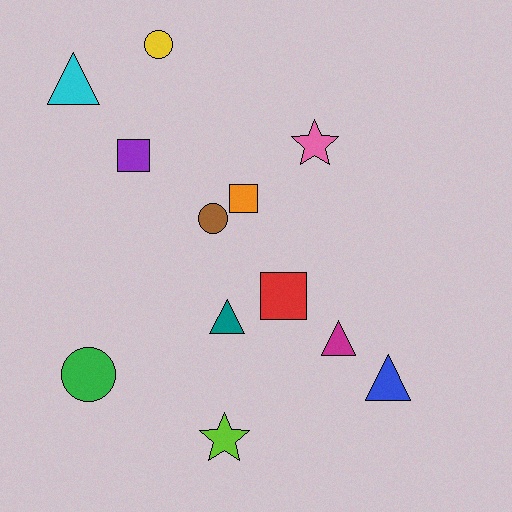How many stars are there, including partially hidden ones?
There are 2 stars.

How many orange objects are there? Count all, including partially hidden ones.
There is 1 orange object.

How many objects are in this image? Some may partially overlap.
There are 12 objects.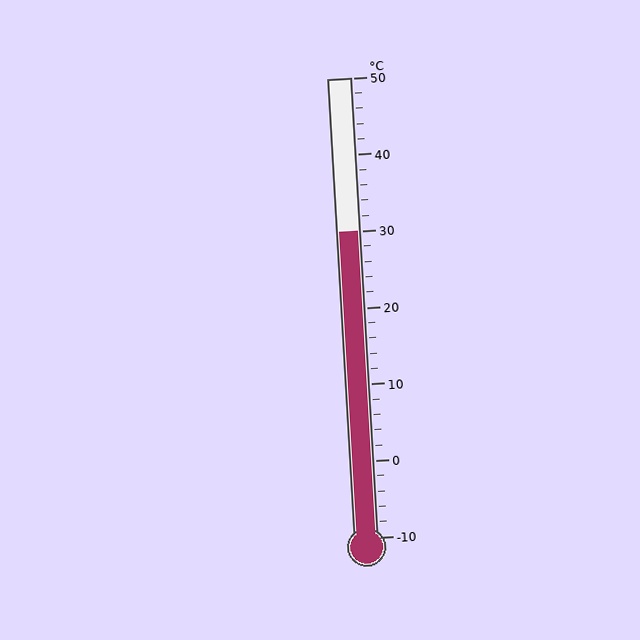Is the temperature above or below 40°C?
The temperature is below 40°C.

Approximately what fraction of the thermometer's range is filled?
The thermometer is filled to approximately 65% of its range.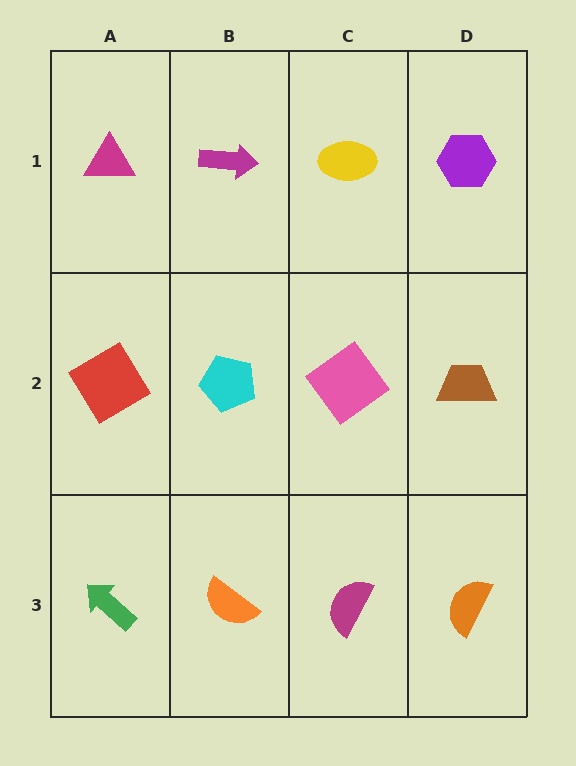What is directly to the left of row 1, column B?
A magenta triangle.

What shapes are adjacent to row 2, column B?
A magenta arrow (row 1, column B), an orange semicircle (row 3, column B), a red diamond (row 2, column A), a pink diamond (row 2, column C).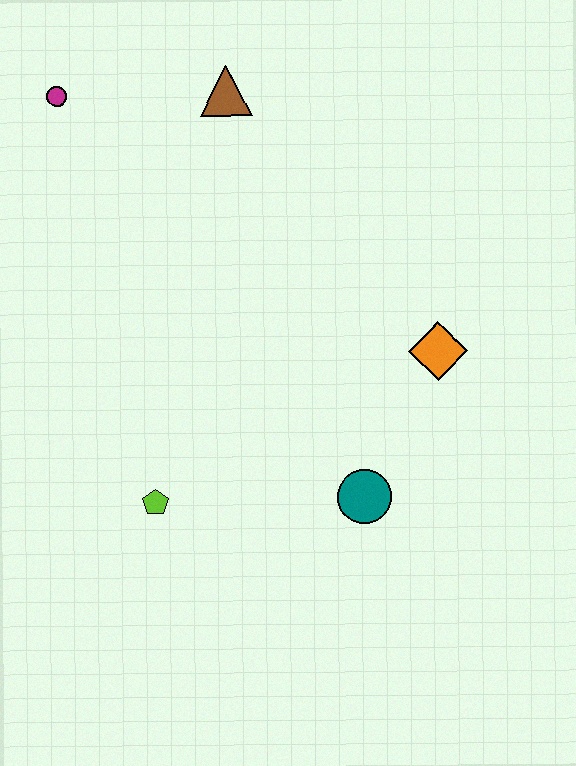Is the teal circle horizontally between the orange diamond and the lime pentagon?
Yes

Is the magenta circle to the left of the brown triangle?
Yes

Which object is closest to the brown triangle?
The magenta circle is closest to the brown triangle.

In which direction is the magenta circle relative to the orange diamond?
The magenta circle is to the left of the orange diamond.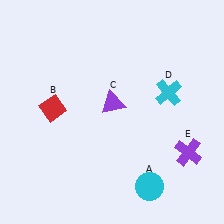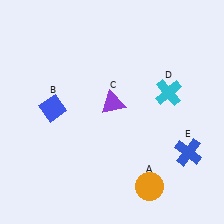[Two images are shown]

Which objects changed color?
A changed from cyan to orange. B changed from red to blue. E changed from purple to blue.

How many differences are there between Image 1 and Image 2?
There are 3 differences between the two images.